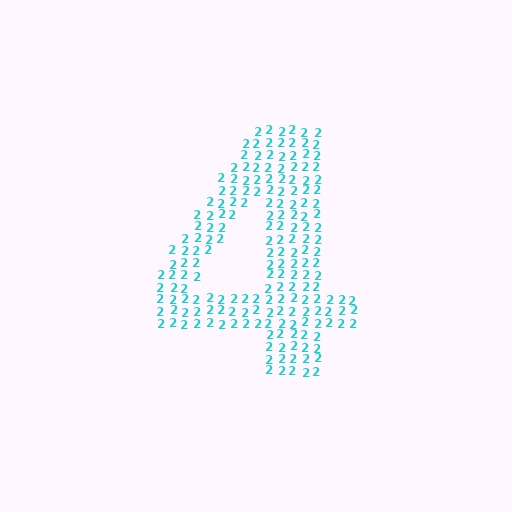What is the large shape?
The large shape is the digit 4.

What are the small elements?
The small elements are digit 2's.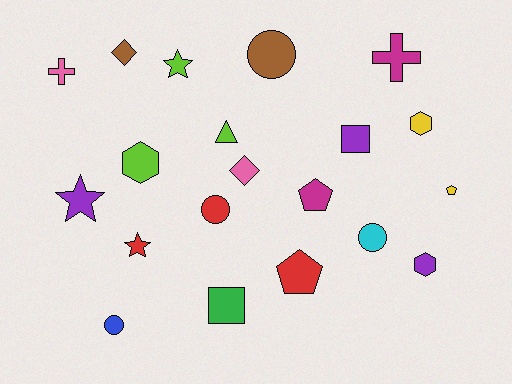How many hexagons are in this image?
There are 3 hexagons.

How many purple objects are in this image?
There are 3 purple objects.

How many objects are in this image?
There are 20 objects.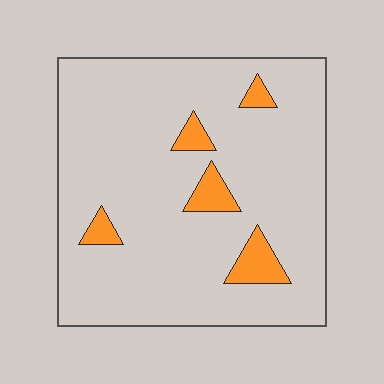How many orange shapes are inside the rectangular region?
5.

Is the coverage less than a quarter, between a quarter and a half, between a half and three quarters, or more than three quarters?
Less than a quarter.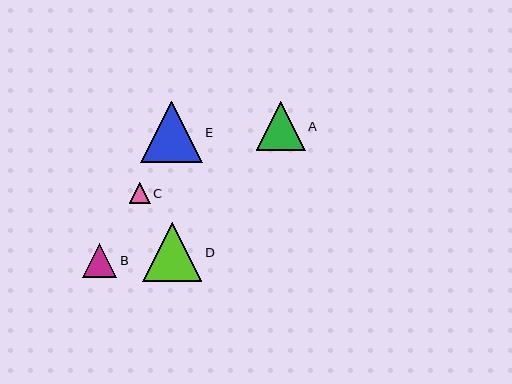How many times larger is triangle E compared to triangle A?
Triangle E is approximately 1.3 times the size of triangle A.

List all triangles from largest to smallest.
From largest to smallest: E, D, A, B, C.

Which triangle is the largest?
Triangle E is the largest with a size of approximately 61 pixels.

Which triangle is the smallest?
Triangle C is the smallest with a size of approximately 21 pixels.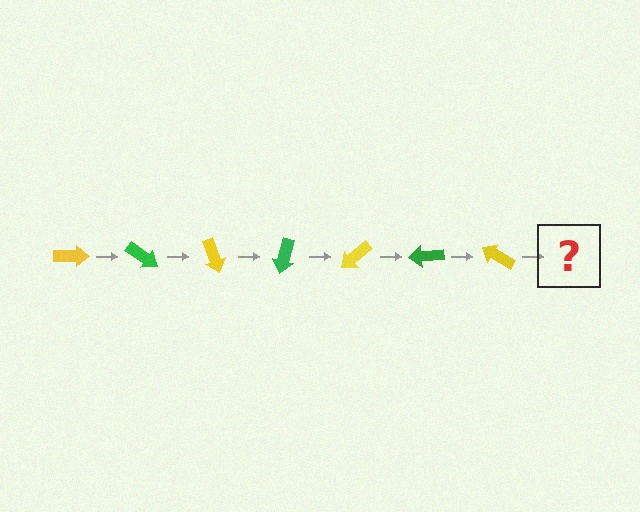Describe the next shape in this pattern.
It should be a green arrow, rotated 245 degrees from the start.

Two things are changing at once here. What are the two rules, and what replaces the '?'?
The two rules are that it rotates 35 degrees each step and the color cycles through yellow and green. The '?' should be a green arrow, rotated 245 degrees from the start.